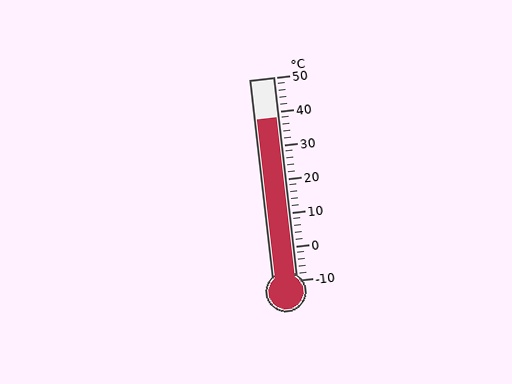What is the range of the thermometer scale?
The thermometer scale ranges from -10°C to 50°C.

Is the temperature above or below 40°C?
The temperature is below 40°C.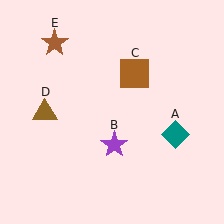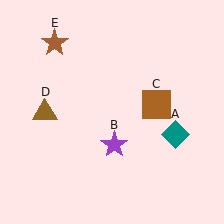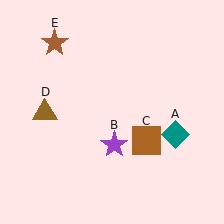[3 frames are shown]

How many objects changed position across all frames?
1 object changed position: brown square (object C).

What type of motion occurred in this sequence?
The brown square (object C) rotated clockwise around the center of the scene.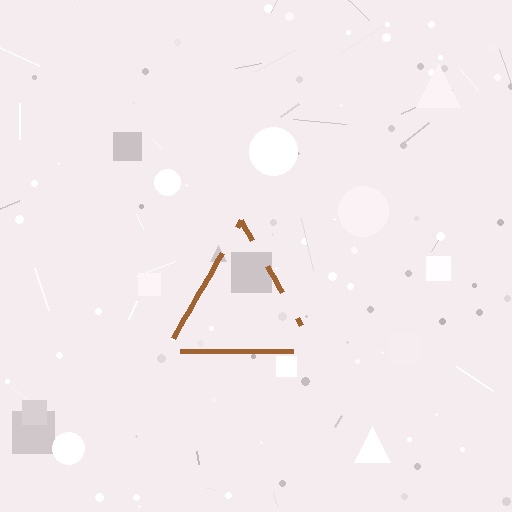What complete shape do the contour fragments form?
The contour fragments form a triangle.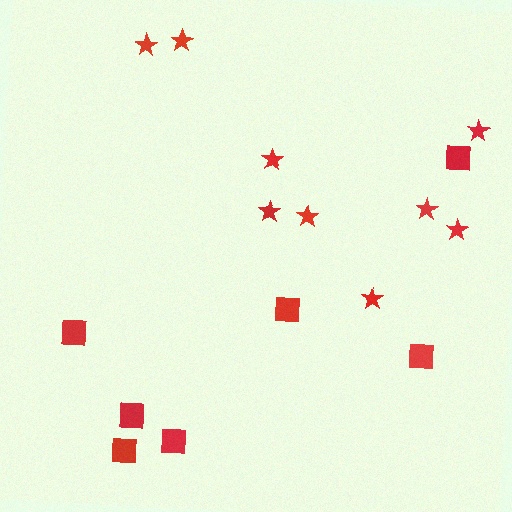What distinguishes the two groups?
There are 2 groups: one group of stars (9) and one group of squares (7).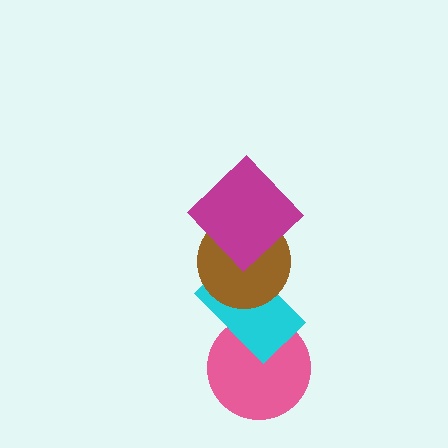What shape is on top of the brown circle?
The magenta diamond is on top of the brown circle.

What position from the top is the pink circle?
The pink circle is 4th from the top.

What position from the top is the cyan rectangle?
The cyan rectangle is 3rd from the top.